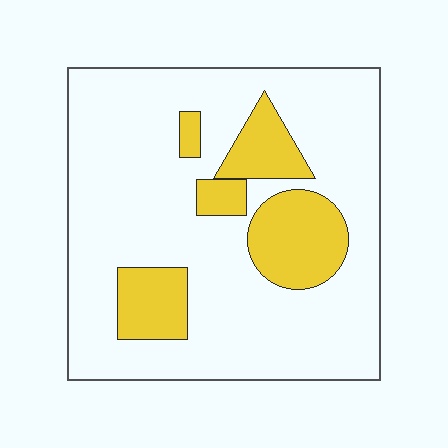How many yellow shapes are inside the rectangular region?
5.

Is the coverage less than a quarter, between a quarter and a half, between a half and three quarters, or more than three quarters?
Less than a quarter.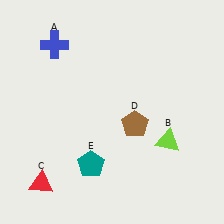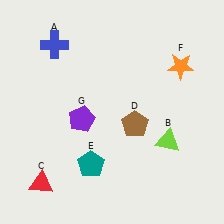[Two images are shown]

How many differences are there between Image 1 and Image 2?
There are 2 differences between the two images.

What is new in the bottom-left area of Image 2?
A purple pentagon (G) was added in the bottom-left area of Image 2.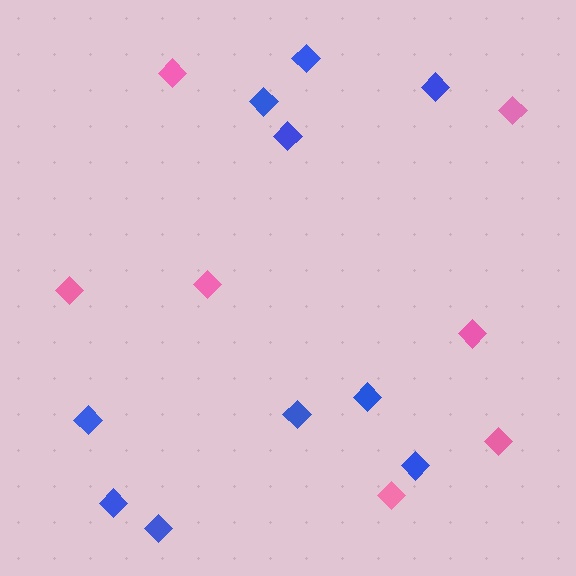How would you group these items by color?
There are 2 groups: one group of blue diamonds (10) and one group of pink diamonds (7).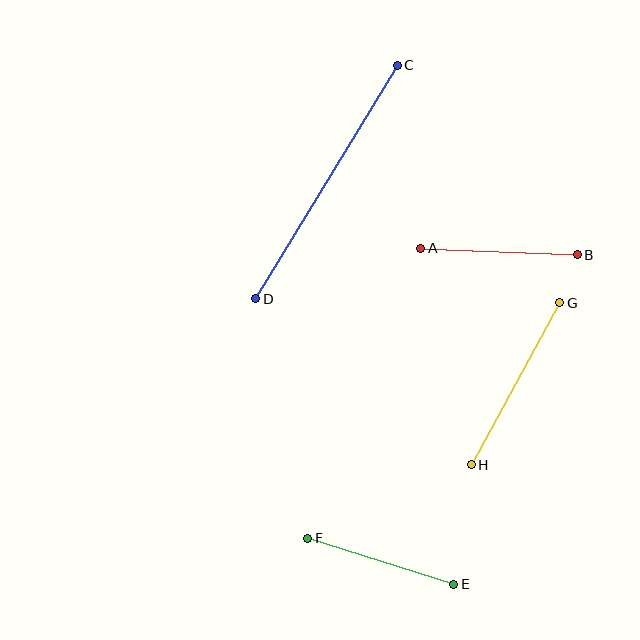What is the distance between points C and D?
The distance is approximately 273 pixels.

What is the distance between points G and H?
The distance is approximately 185 pixels.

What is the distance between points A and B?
The distance is approximately 156 pixels.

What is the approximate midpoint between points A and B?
The midpoint is at approximately (499, 252) pixels.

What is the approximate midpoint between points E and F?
The midpoint is at approximately (381, 561) pixels.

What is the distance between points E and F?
The distance is approximately 153 pixels.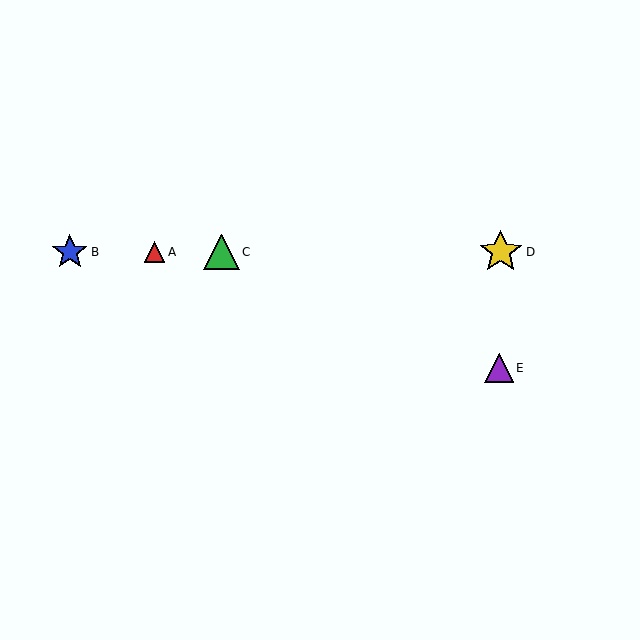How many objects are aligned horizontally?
4 objects (A, B, C, D) are aligned horizontally.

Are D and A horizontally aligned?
Yes, both are at y≈252.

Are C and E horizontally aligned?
No, C is at y≈252 and E is at y≈368.